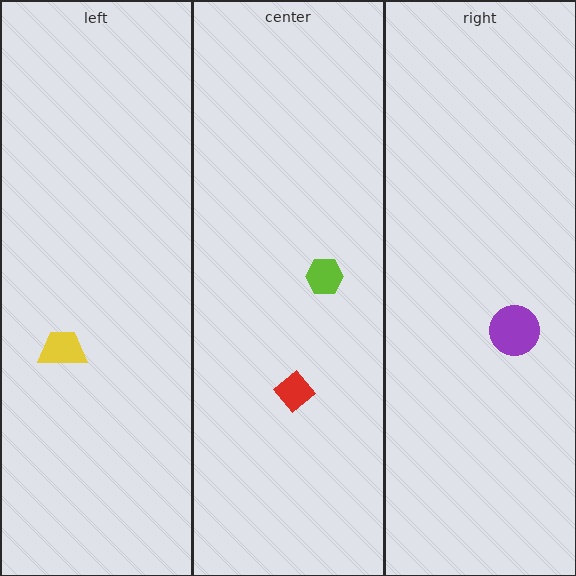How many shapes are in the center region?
2.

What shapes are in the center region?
The red diamond, the lime hexagon.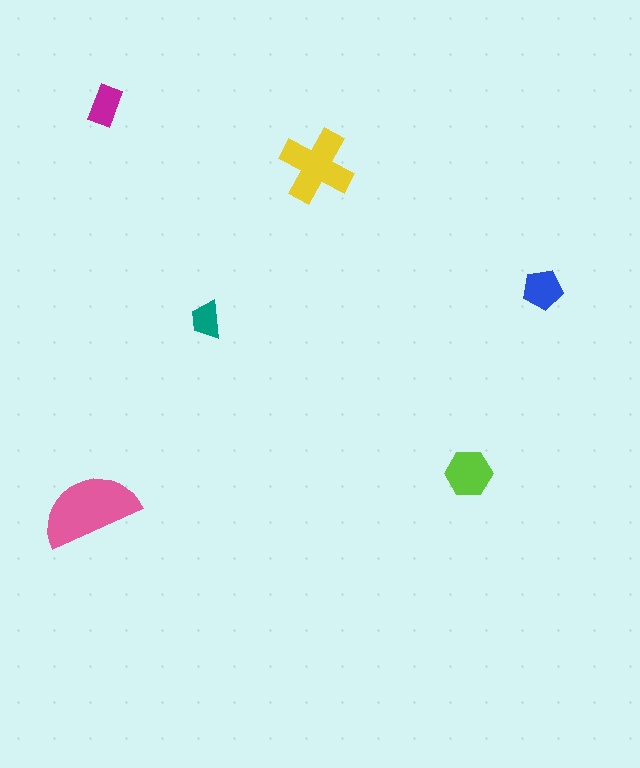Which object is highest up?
The magenta rectangle is topmost.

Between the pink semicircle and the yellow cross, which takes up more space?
The pink semicircle.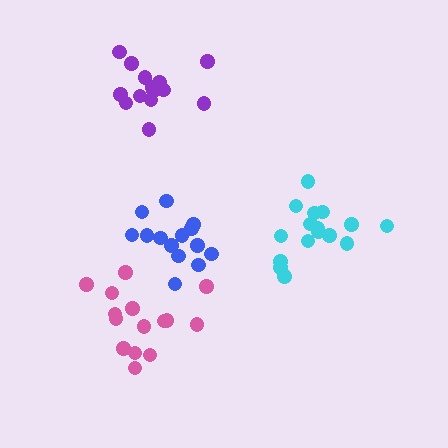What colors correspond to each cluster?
The clusters are colored: blue, cyan, purple, pink.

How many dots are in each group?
Group 1: 14 dots, Group 2: 16 dots, Group 3: 15 dots, Group 4: 15 dots (60 total).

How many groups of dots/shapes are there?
There are 4 groups.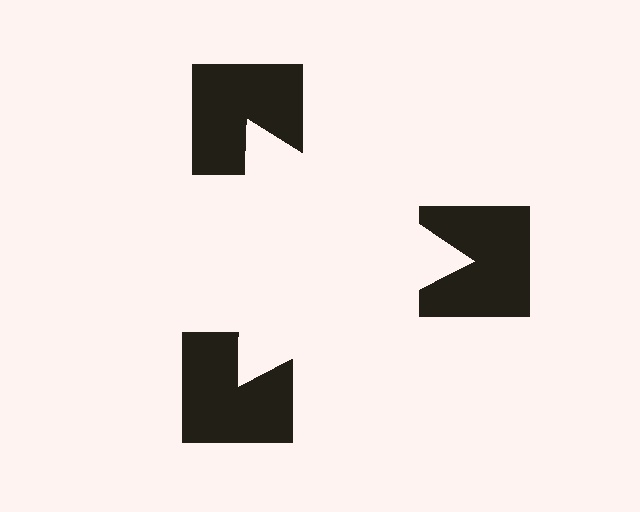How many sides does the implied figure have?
3 sides.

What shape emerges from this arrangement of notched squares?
An illusory triangle — its edges are inferred from the aligned wedge cuts in the notched squares, not physically drawn.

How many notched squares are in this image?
There are 3 — one at each vertex of the illusory triangle.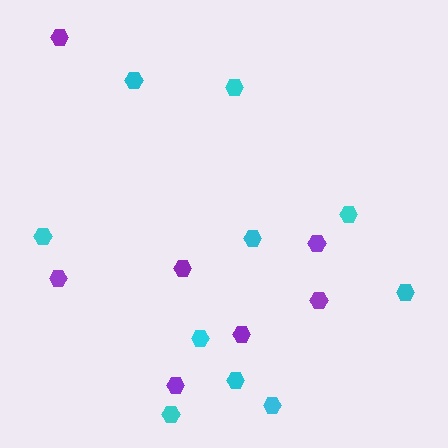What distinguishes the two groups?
There are 2 groups: one group of cyan hexagons (10) and one group of purple hexagons (7).